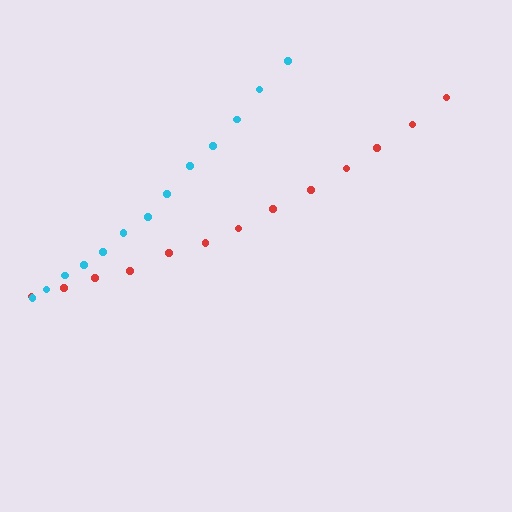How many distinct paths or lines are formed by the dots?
There are 2 distinct paths.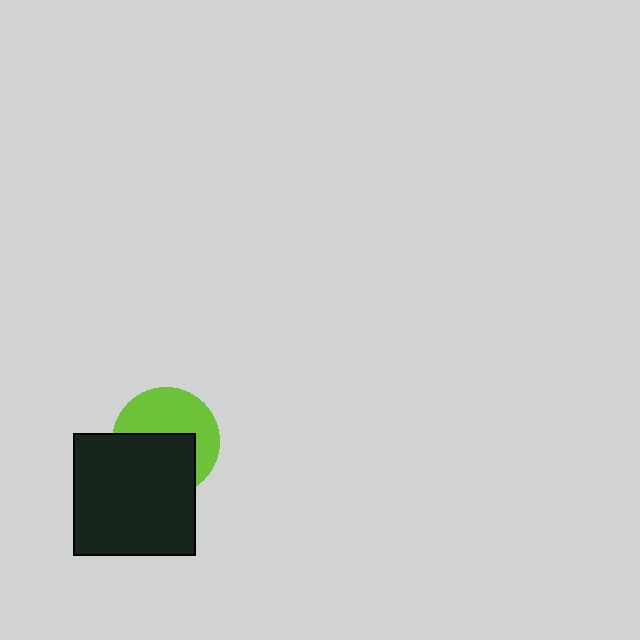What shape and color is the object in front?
The object in front is a black square.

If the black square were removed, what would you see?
You would see the complete lime circle.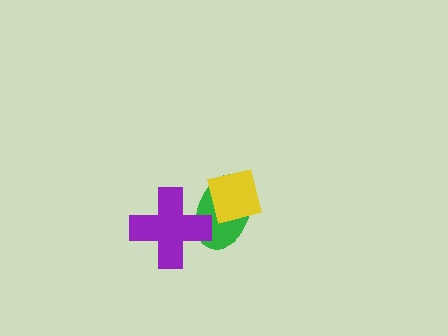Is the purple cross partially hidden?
No, no other shape covers it.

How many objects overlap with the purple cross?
1 object overlaps with the purple cross.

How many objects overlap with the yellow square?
1 object overlaps with the yellow square.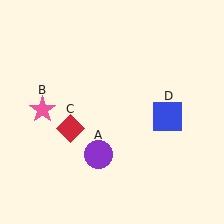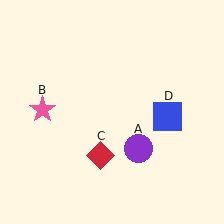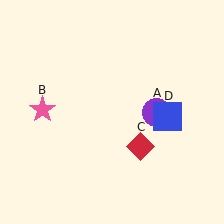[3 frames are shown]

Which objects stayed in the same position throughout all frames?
Pink star (object B) and blue square (object D) remained stationary.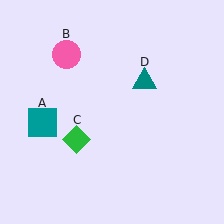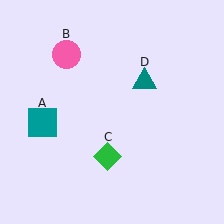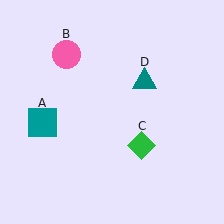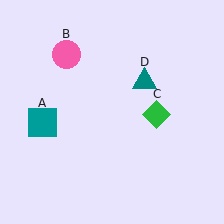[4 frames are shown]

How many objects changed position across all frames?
1 object changed position: green diamond (object C).